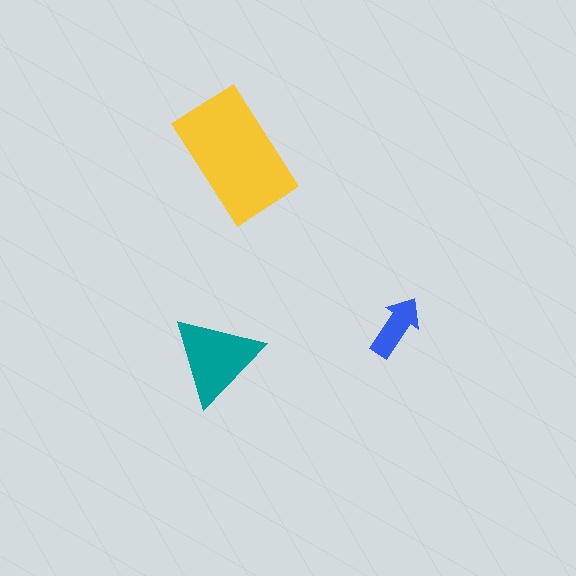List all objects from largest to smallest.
The yellow rectangle, the teal triangle, the blue arrow.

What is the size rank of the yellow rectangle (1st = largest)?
1st.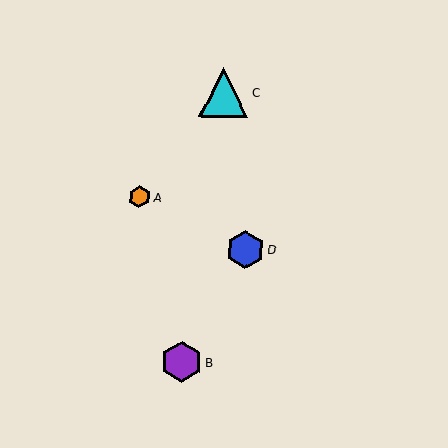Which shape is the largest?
The cyan triangle (labeled C) is the largest.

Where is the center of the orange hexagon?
The center of the orange hexagon is at (139, 197).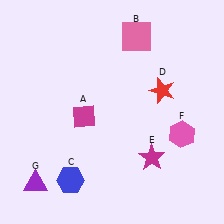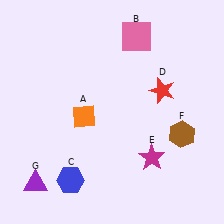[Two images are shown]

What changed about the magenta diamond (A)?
In Image 1, A is magenta. In Image 2, it changed to orange.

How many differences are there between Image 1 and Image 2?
There are 2 differences between the two images.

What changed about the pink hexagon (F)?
In Image 1, F is pink. In Image 2, it changed to brown.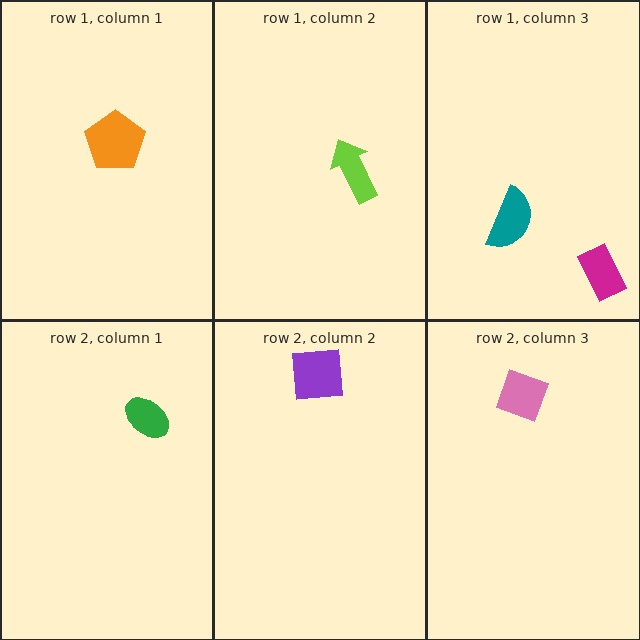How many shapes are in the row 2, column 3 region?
1.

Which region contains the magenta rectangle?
The row 1, column 3 region.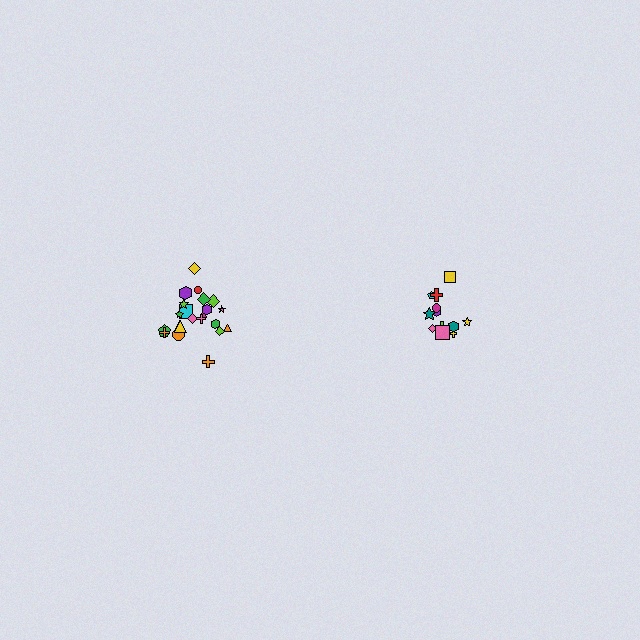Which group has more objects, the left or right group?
The left group.